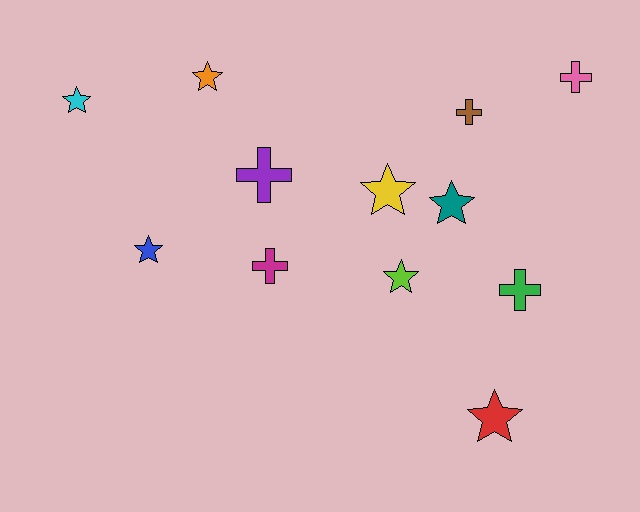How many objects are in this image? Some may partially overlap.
There are 12 objects.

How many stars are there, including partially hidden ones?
There are 7 stars.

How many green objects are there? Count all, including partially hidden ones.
There is 1 green object.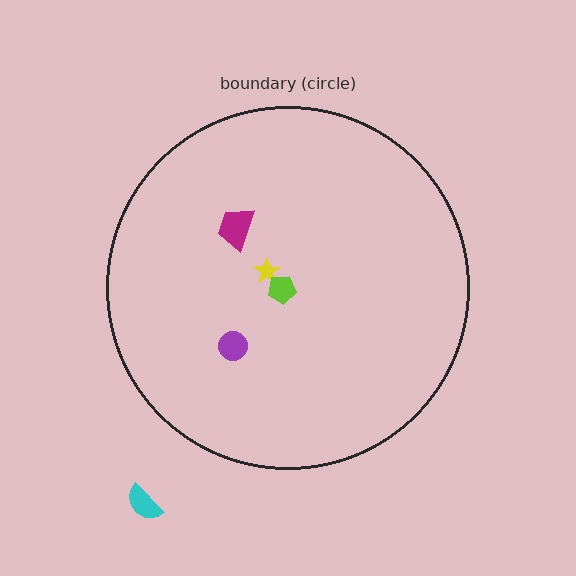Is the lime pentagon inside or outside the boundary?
Inside.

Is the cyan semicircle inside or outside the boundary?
Outside.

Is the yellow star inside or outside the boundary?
Inside.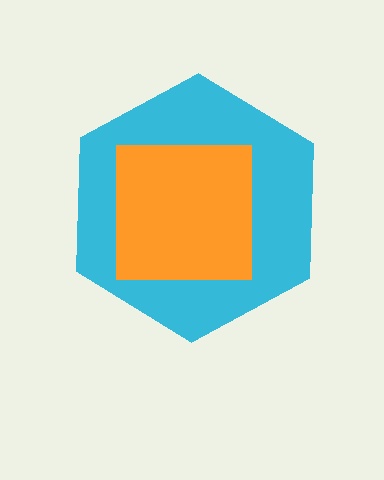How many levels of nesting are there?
2.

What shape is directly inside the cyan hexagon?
The orange square.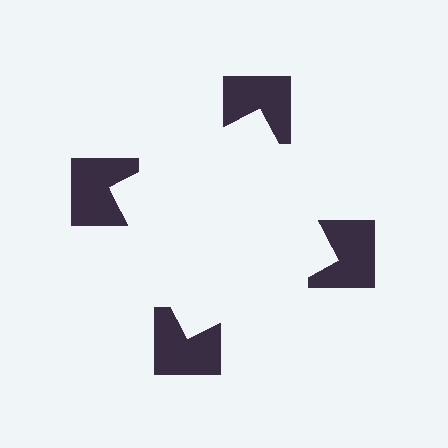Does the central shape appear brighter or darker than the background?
It typically appears slightly brighter than the background, even though no actual brightness change is drawn.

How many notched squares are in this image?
There are 4 — one at each vertex of the illusory square.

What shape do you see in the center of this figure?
An illusory square — its edges are inferred from the aligned wedge cuts in the notched squares, not physically drawn.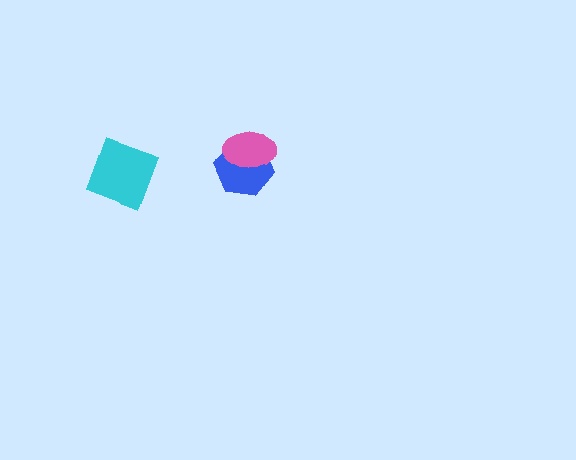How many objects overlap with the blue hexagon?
1 object overlaps with the blue hexagon.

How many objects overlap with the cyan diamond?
0 objects overlap with the cyan diamond.